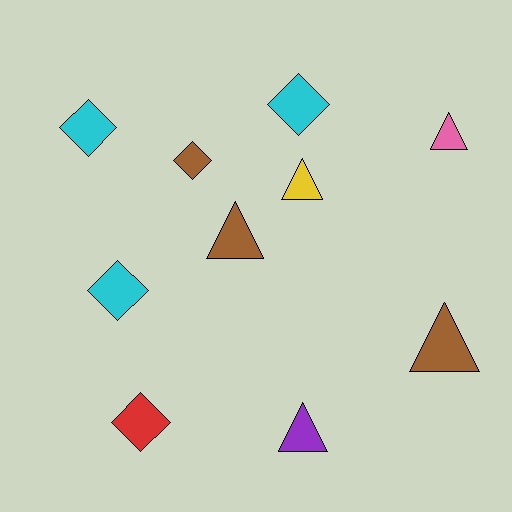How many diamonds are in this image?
There are 5 diamonds.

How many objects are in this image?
There are 10 objects.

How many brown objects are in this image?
There are 3 brown objects.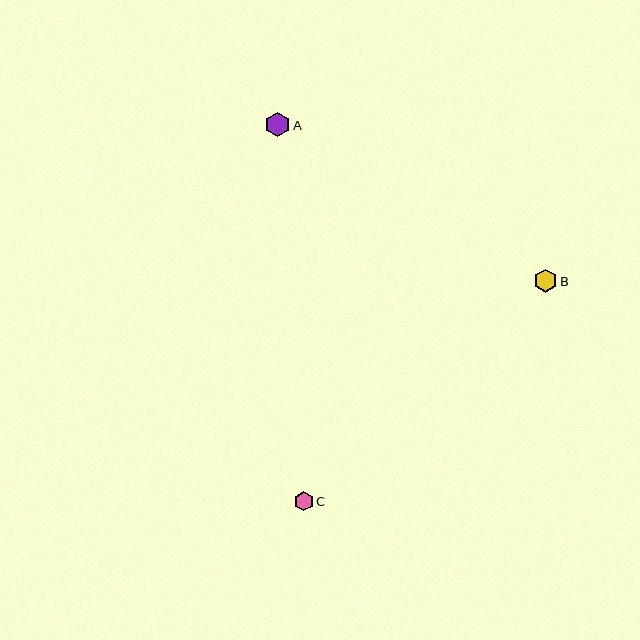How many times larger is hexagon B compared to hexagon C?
Hexagon B is approximately 1.2 times the size of hexagon C.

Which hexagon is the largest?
Hexagon A is the largest with a size of approximately 24 pixels.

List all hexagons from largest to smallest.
From largest to smallest: A, B, C.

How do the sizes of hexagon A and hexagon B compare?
Hexagon A and hexagon B are approximately the same size.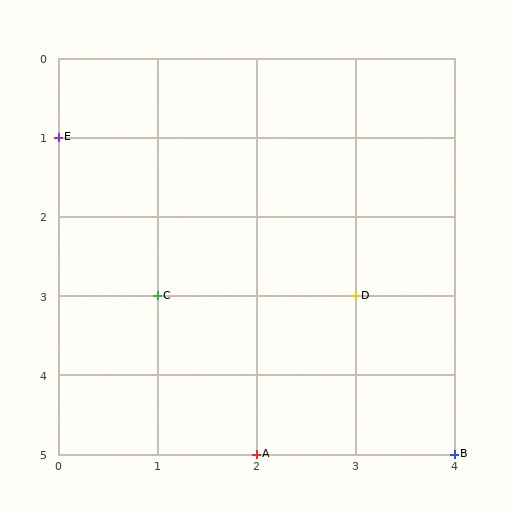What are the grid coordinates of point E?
Point E is at grid coordinates (0, 1).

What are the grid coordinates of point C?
Point C is at grid coordinates (1, 3).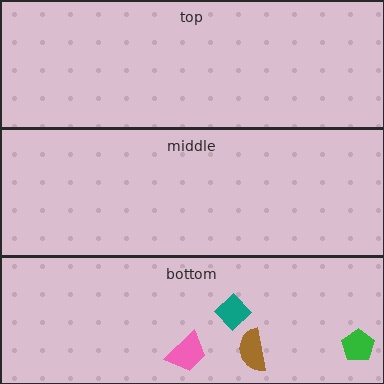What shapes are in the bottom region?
The brown semicircle, the teal diamond, the pink trapezoid, the green pentagon.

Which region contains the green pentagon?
The bottom region.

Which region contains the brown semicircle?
The bottom region.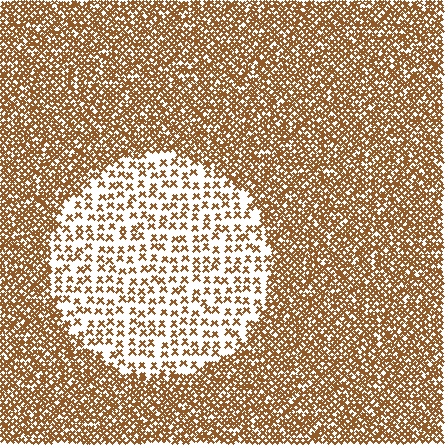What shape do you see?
I see a circle.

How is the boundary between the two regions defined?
The boundary is defined by a change in element density (approximately 2.8x ratio). All elements are the same color, size, and shape.